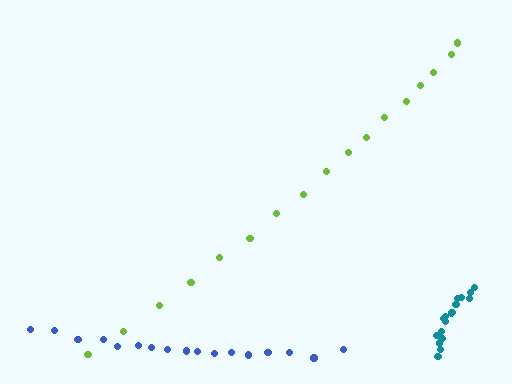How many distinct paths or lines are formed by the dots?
There are 3 distinct paths.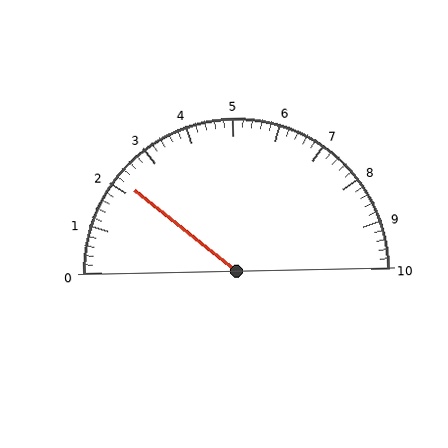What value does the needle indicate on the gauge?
The needle indicates approximately 2.2.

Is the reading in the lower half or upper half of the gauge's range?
The reading is in the lower half of the range (0 to 10).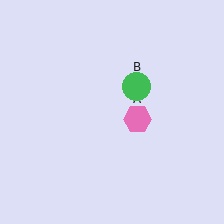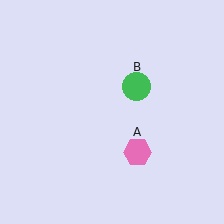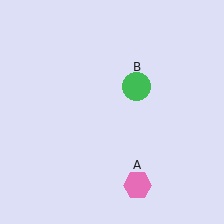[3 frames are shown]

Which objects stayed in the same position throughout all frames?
Green circle (object B) remained stationary.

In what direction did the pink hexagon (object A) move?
The pink hexagon (object A) moved down.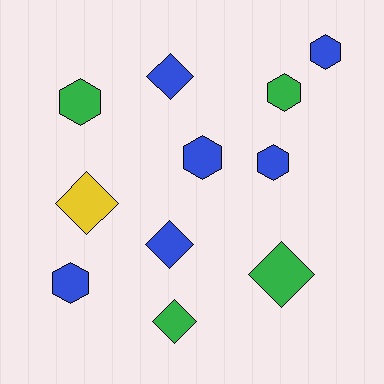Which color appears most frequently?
Blue, with 6 objects.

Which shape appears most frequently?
Hexagon, with 6 objects.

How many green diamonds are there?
There are 2 green diamonds.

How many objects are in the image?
There are 11 objects.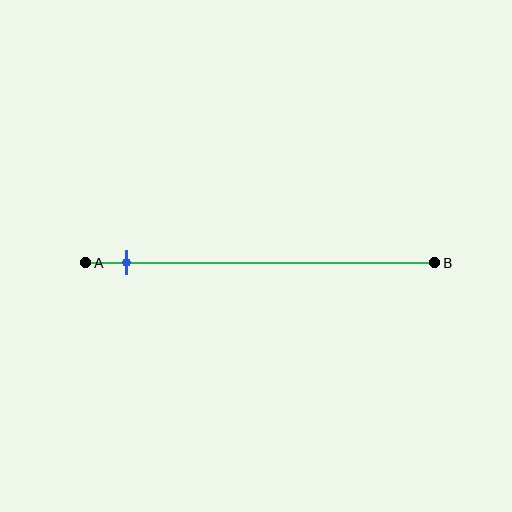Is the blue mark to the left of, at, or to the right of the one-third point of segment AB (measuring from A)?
The blue mark is to the left of the one-third point of segment AB.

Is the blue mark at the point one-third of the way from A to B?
No, the mark is at about 10% from A, not at the 33% one-third point.